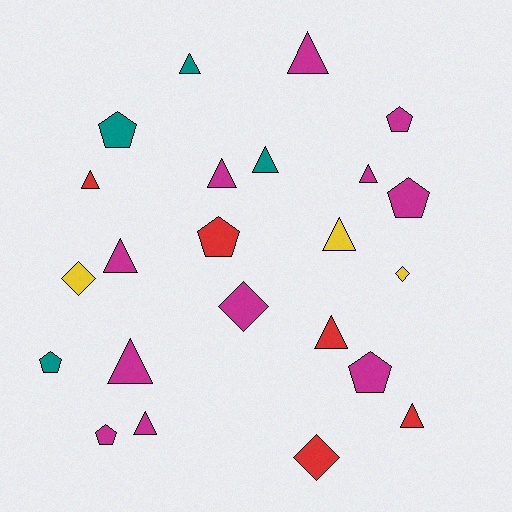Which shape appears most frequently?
Triangle, with 12 objects.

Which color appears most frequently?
Magenta, with 11 objects.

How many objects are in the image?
There are 23 objects.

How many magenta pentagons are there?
There are 4 magenta pentagons.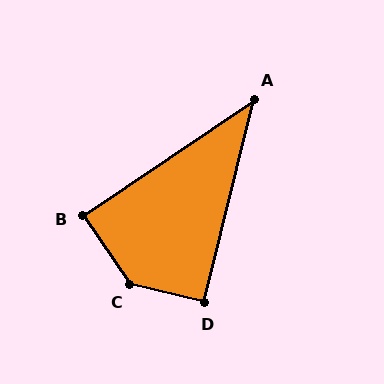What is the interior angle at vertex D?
Approximately 90 degrees (approximately right).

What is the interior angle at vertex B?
Approximately 90 degrees (approximately right).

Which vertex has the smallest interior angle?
A, at approximately 42 degrees.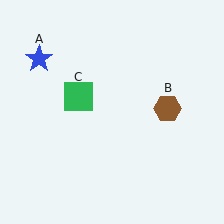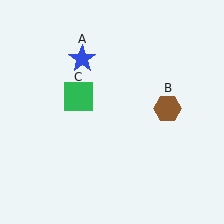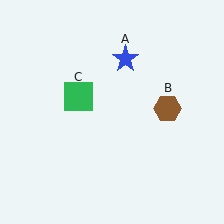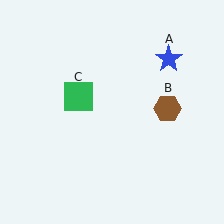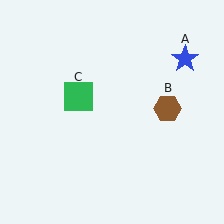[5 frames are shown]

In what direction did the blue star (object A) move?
The blue star (object A) moved right.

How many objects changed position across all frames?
1 object changed position: blue star (object A).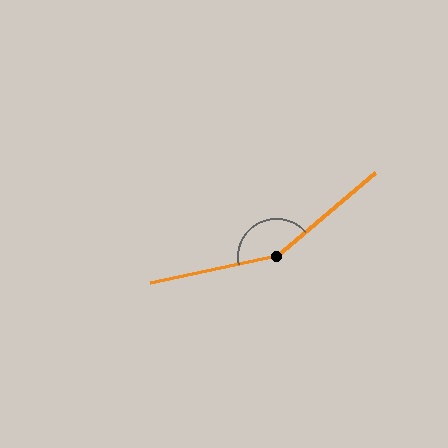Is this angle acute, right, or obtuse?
It is obtuse.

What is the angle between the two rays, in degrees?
Approximately 152 degrees.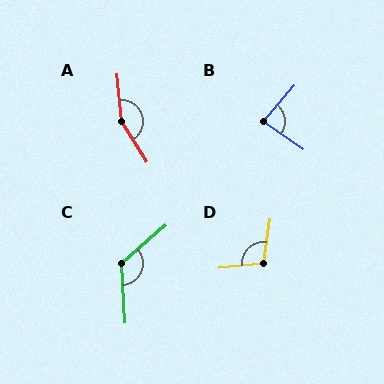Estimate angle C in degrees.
Approximately 127 degrees.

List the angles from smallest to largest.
B (85°), D (104°), C (127°), A (153°).